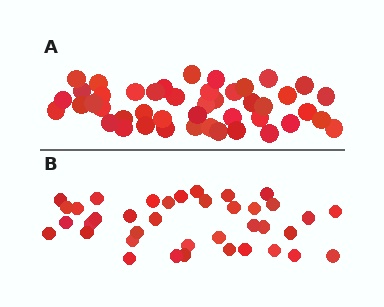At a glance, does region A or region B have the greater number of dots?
Region A (the top region) has more dots.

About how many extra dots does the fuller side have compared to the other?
Region A has roughly 8 or so more dots than region B.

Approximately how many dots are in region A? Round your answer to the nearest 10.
About 40 dots. (The exact count is 45, which rounds to 40.)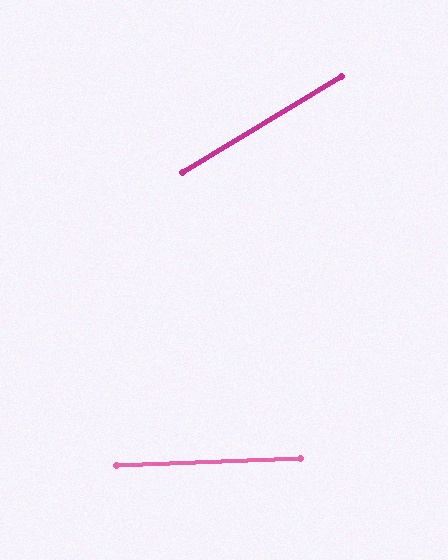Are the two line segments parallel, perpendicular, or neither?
Neither parallel nor perpendicular — they differ by about 29°.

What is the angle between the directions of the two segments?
Approximately 29 degrees.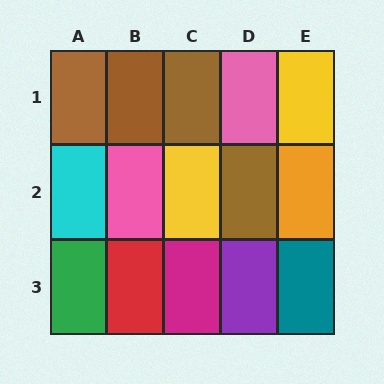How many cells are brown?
4 cells are brown.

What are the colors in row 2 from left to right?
Cyan, pink, yellow, brown, orange.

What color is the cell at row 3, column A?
Green.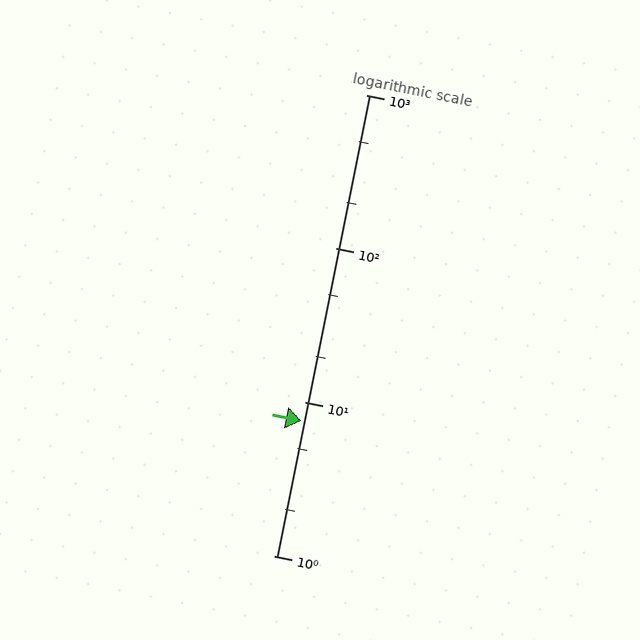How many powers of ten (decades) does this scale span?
The scale spans 3 decades, from 1 to 1000.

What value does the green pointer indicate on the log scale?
The pointer indicates approximately 7.6.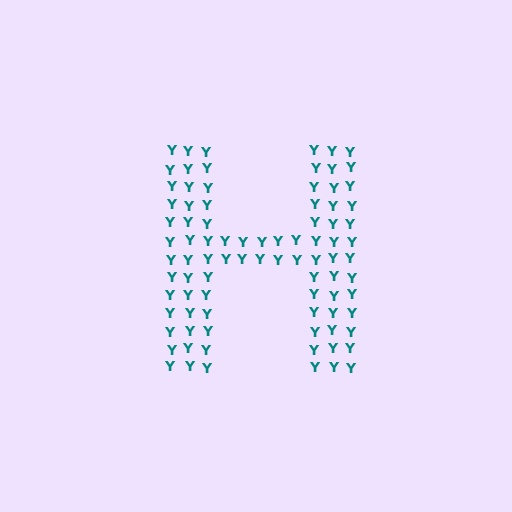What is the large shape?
The large shape is the letter H.